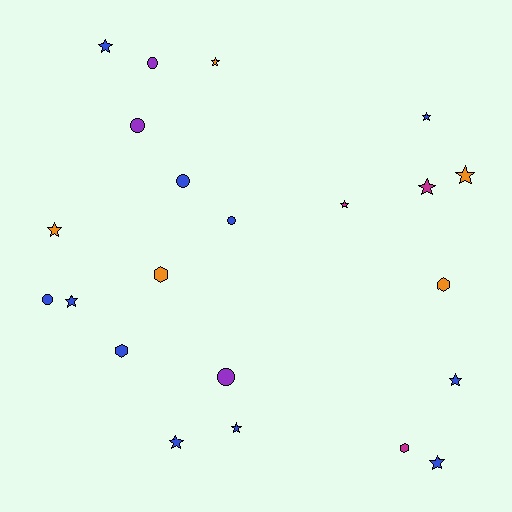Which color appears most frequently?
Blue, with 11 objects.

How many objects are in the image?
There are 22 objects.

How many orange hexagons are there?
There are 2 orange hexagons.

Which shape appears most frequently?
Star, with 12 objects.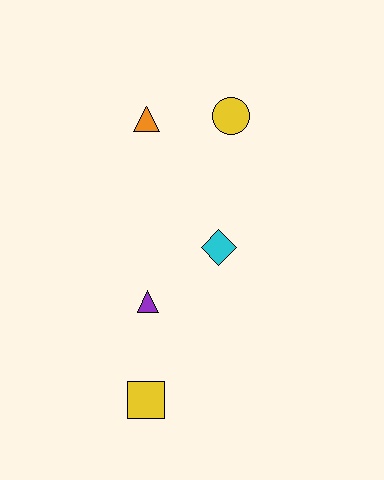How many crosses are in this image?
There are no crosses.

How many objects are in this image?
There are 5 objects.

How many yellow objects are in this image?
There are 2 yellow objects.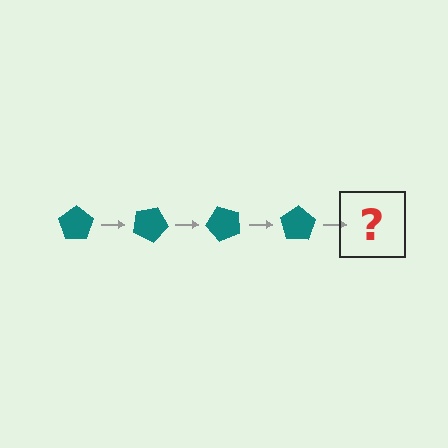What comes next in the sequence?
The next element should be a teal pentagon rotated 100 degrees.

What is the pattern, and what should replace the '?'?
The pattern is that the pentagon rotates 25 degrees each step. The '?' should be a teal pentagon rotated 100 degrees.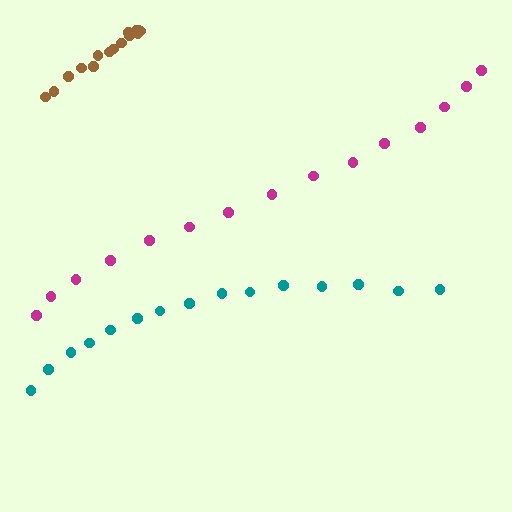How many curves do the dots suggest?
There are 3 distinct paths.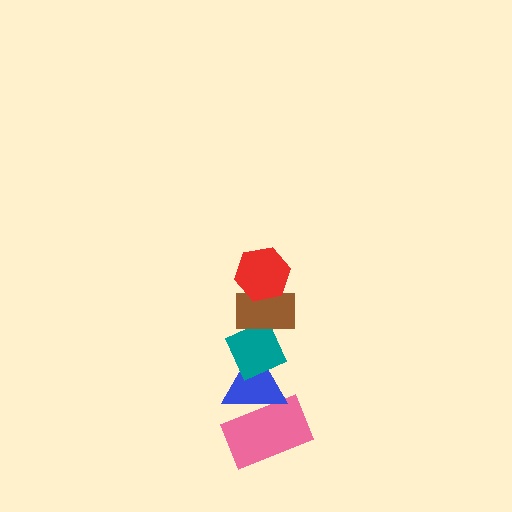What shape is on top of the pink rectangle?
The blue triangle is on top of the pink rectangle.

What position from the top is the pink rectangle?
The pink rectangle is 5th from the top.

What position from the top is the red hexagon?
The red hexagon is 1st from the top.